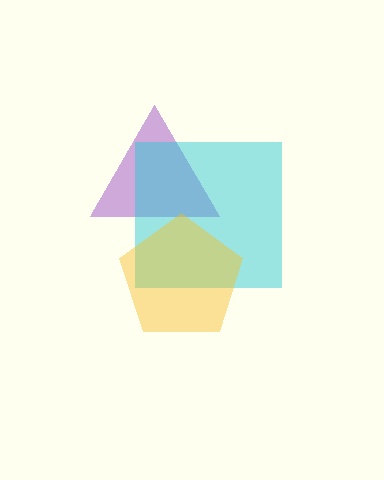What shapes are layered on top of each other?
The layered shapes are: a purple triangle, a cyan square, a yellow pentagon.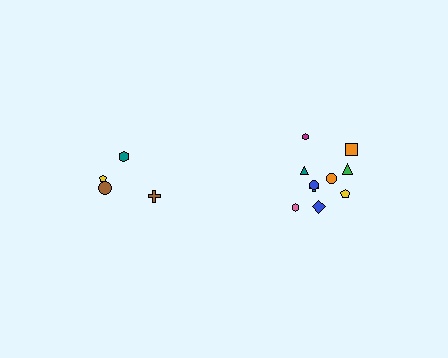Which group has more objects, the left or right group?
The right group.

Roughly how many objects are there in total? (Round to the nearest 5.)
Roughly 15 objects in total.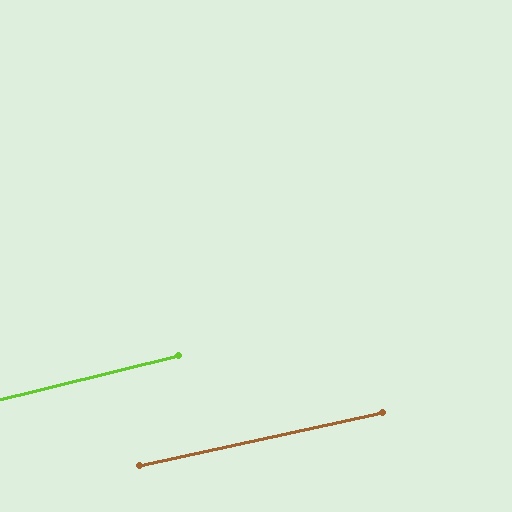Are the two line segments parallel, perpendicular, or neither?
Parallel — their directions differ by only 1.5°.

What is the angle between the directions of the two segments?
Approximately 1 degree.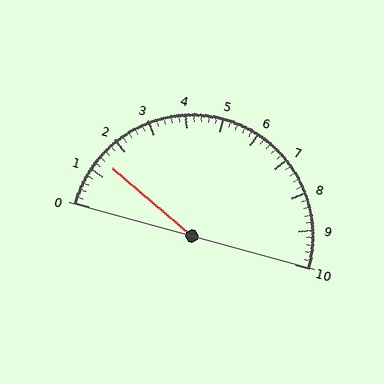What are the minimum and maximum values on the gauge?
The gauge ranges from 0 to 10.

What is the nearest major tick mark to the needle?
The nearest major tick mark is 1.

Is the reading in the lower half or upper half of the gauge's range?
The reading is in the lower half of the range (0 to 10).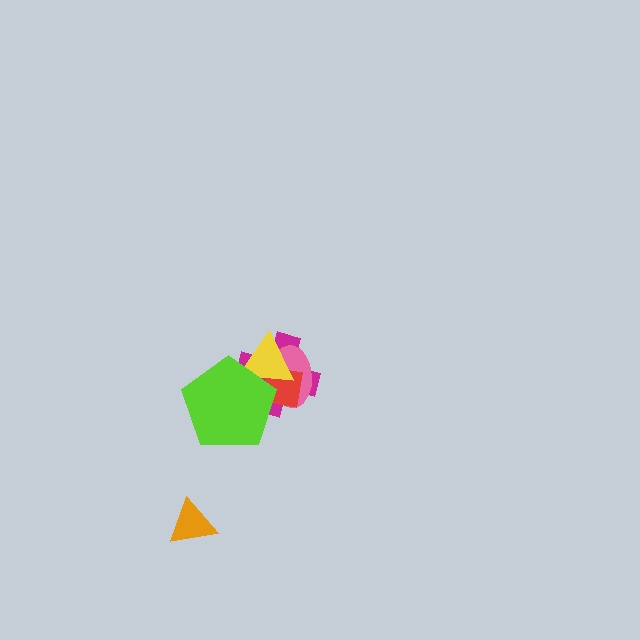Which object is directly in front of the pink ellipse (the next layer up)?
The red square is directly in front of the pink ellipse.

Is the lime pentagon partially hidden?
No, no other shape covers it.